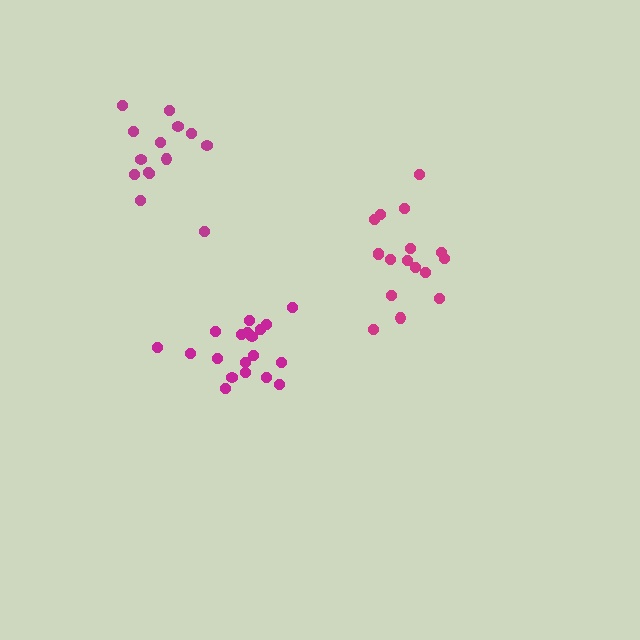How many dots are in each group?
Group 1: 19 dots, Group 2: 17 dots, Group 3: 14 dots (50 total).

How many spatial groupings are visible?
There are 3 spatial groupings.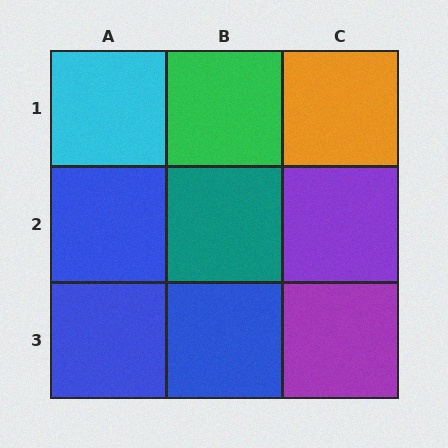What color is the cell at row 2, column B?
Teal.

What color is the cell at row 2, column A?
Blue.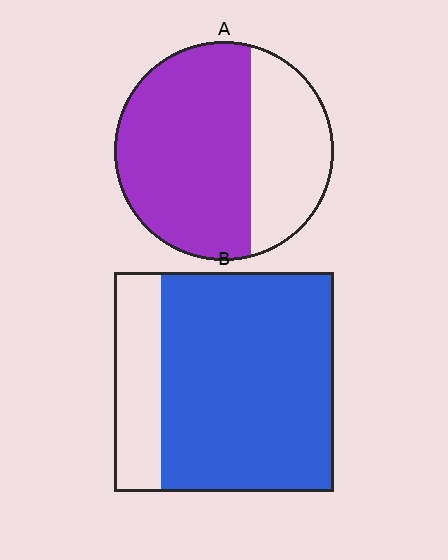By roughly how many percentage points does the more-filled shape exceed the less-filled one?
By roughly 15 percentage points (B over A).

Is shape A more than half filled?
Yes.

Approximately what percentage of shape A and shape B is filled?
A is approximately 65% and B is approximately 80%.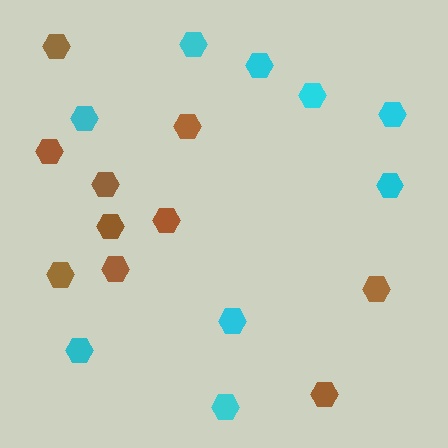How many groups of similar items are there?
There are 2 groups: one group of cyan hexagons (9) and one group of brown hexagons (10).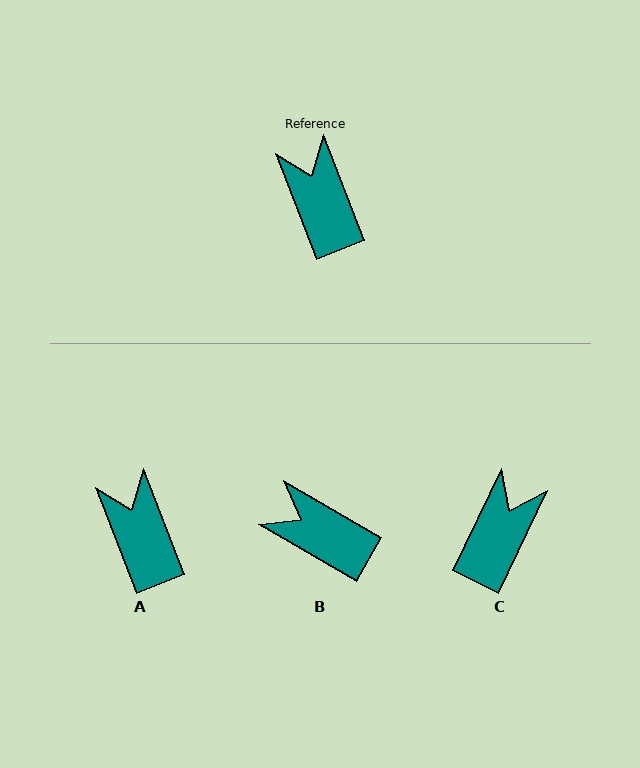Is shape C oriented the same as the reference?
No, it is off by about 47 degrees.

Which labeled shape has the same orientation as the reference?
A.